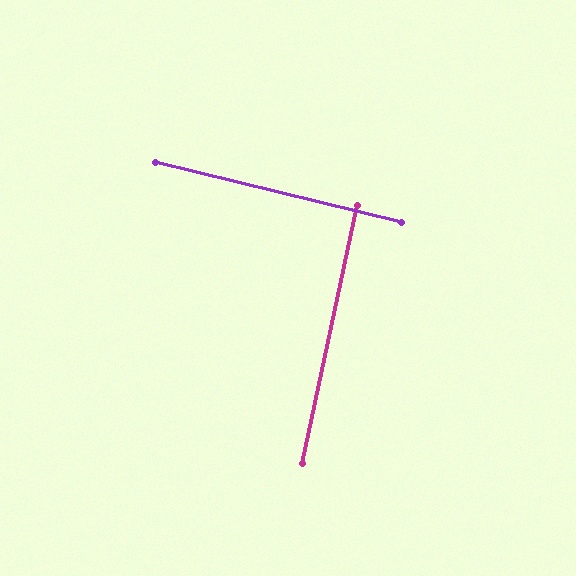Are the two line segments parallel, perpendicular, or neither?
Perpendicular — they meet at approximately 89°.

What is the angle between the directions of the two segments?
Approximately 89 degrees.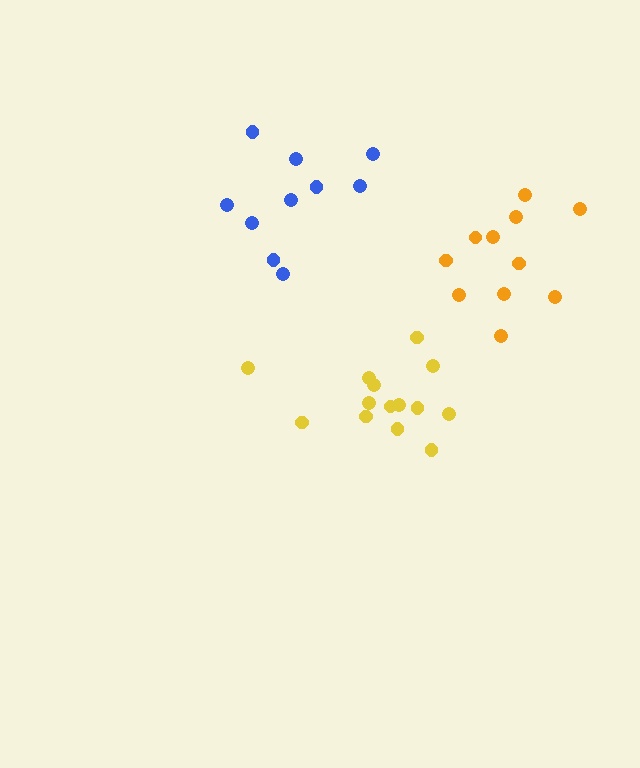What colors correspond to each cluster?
The clusters are colored: yellow, blue, orange.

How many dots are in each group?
Group 1: 14 dots, Group 2: 10 dots, Group 3: 11 dots (35 total).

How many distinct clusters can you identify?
There are 3 distinct clusters.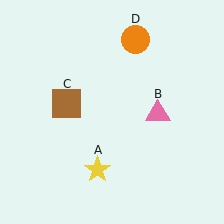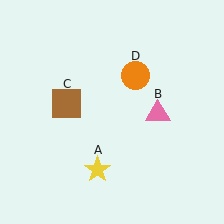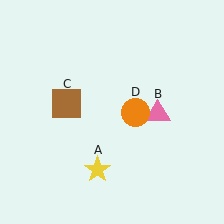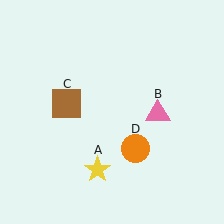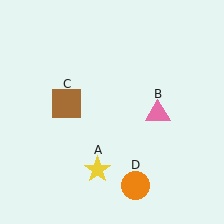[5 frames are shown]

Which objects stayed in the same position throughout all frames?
Yellow star (object A) and pink triangle (object B) and brown square (object C) remained stationary.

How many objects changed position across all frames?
1 object changed position: orange circle (object D).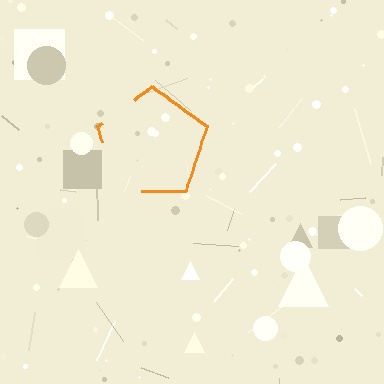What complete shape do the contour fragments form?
The contour fragments form a pentagon.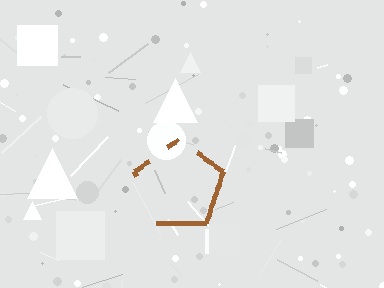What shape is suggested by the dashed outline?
The dashed outline suggests a pentagon.